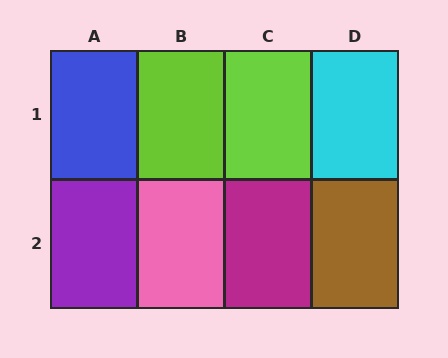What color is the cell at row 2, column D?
Brown.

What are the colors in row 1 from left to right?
Blue, lime, lime, cyan.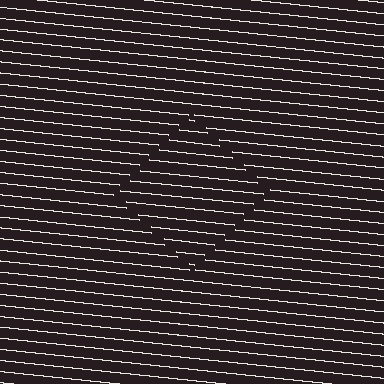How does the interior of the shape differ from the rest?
The interior of the shape contains the same grating, shifted by half a period — the contour is defined by the phase discontinuity where line-ends from the inner and outer gratings abut.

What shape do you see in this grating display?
An illusory square. The interior of the shape contains the same grating, shifted by half a period — the contour is defined by the phase discontinuity where line-ends from the inner and outer gratings abut.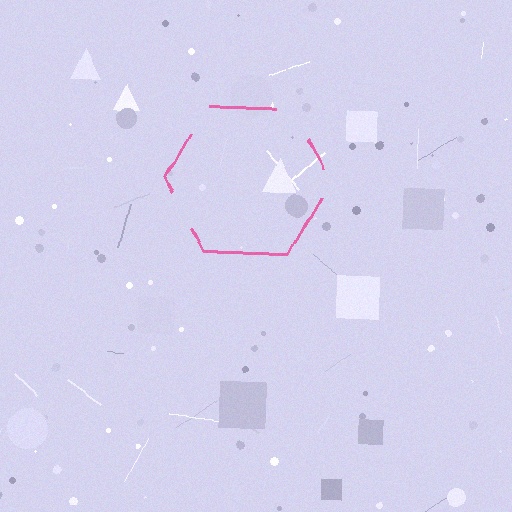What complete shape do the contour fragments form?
The contour fragments form a hexagon.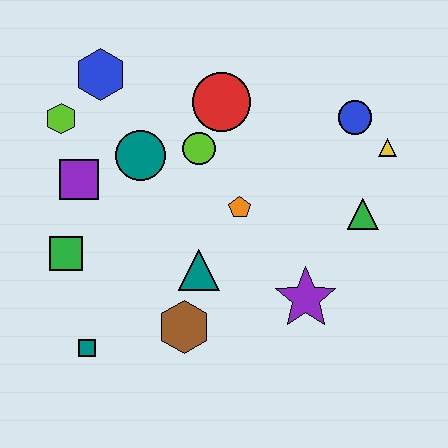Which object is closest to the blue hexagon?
The lime hexagon is closest to the blue hexagon.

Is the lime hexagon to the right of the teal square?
No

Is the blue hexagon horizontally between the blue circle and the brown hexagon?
No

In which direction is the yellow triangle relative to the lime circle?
The yellow triangle is to the right of the lime circle.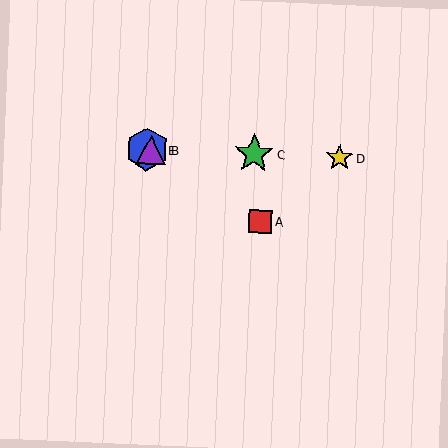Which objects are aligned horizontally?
Objects B, C, D, E are aligned horizontally.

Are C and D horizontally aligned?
Yes, both are at y≈154.